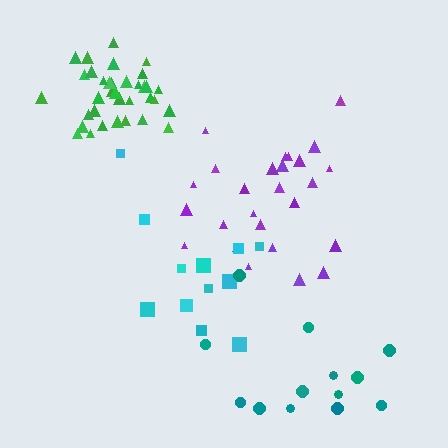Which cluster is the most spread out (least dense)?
Teal.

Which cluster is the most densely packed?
Green.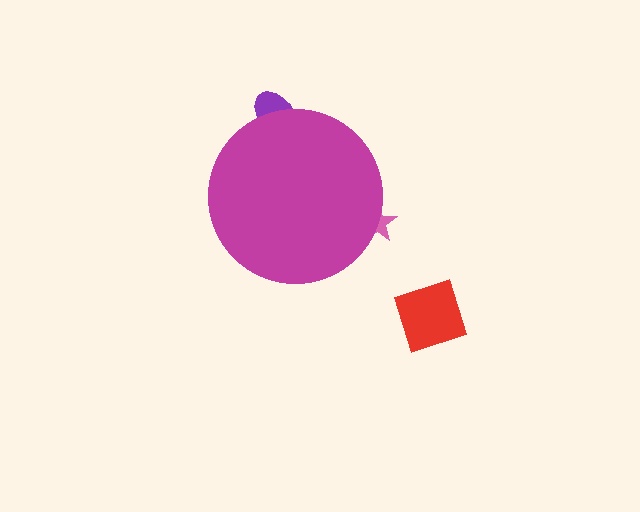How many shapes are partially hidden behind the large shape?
2 shapes are partially hidden.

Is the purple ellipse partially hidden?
Yes, the purple ellipse is partially hidden behind the magenta circle.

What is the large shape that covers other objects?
A magenta circle.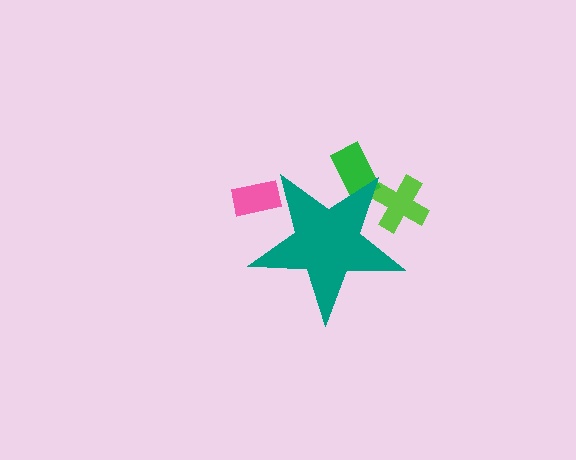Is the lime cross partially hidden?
Yes, the lime cross is partially hidden behind the teal star.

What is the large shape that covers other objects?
A teal star.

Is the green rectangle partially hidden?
Yes, the green rectangle is partially hidden behind the teal star.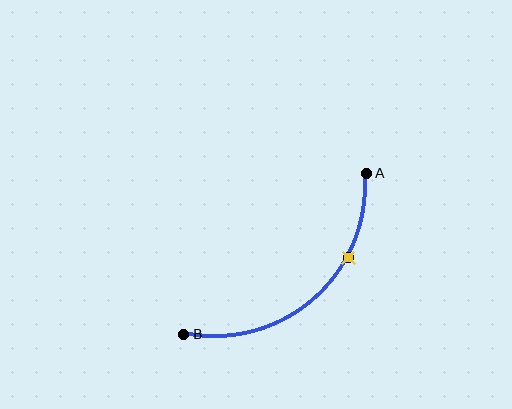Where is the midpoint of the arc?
The arc midpoint is the point on the curve farthest from the straight line joining A and B. It sits below and to the right of that line.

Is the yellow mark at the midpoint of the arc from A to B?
No. The yellow mark lies on the arc but is closer to endpoint A. The arc midpoint would be at the point on the curve equidistant along the arc from both A and B.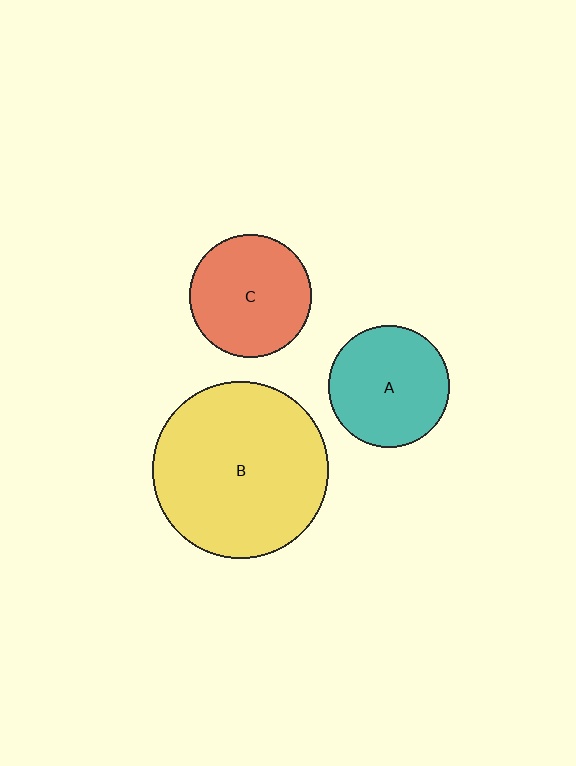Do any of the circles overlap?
No, none of the circles overlap.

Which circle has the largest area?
Circle B (yellow).